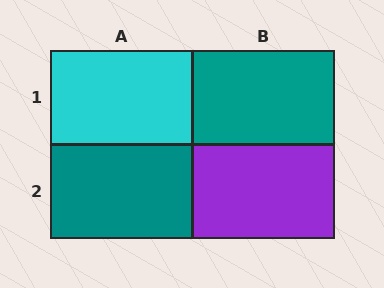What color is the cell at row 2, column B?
Purple.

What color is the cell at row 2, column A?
Teal.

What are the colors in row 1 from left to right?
Cyan, teal.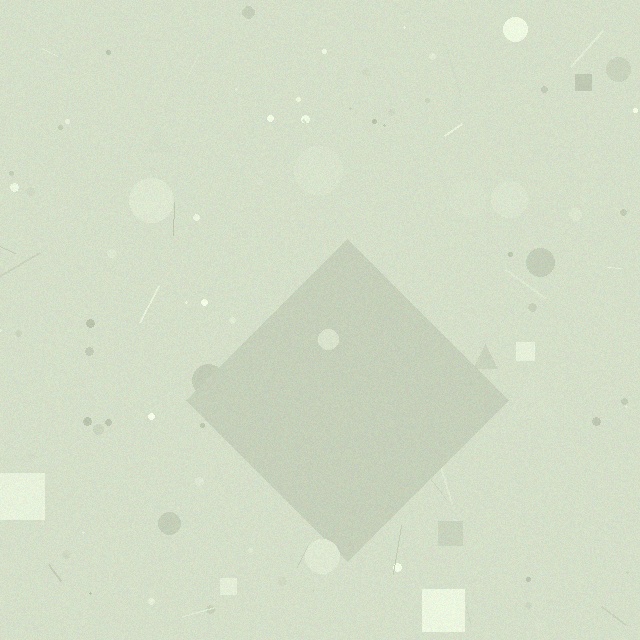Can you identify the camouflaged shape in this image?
The camouflaged shape is a diamond.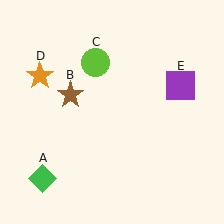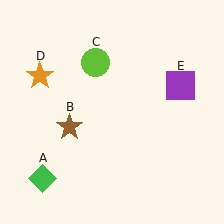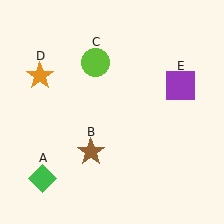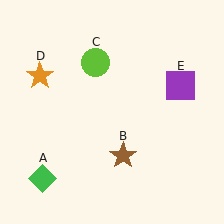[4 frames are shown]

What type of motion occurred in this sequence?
The brown star (object B) rotated counterclockwise around the center of the scene.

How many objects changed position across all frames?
1 object changed position: brown star (object B).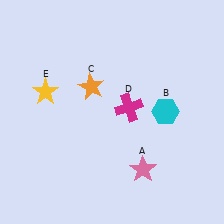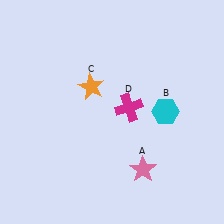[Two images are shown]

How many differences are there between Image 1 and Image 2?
There is 1 difference between the two images.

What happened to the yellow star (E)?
The yellow star (E) was removed in Image 2. It was in the top-left area of Image 1.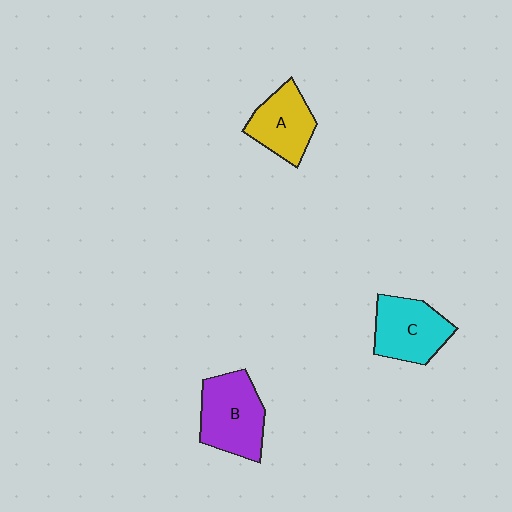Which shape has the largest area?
Shape B (purple).